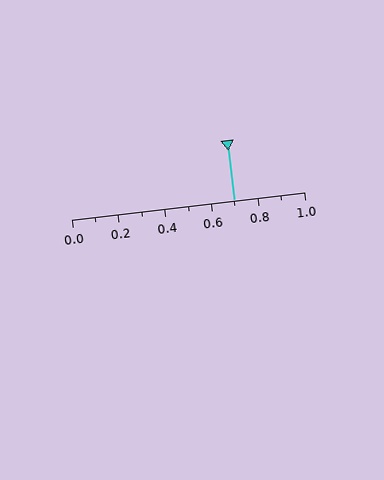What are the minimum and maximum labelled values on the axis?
The axis runs from 0.0 to 1.0.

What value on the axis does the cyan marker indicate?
The marker indicates approximately 0.7.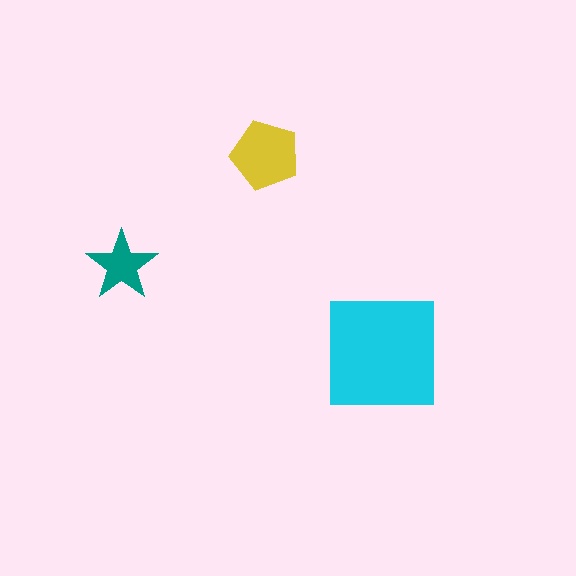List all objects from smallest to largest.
The teal star, the yellow pentagon, the cyan square.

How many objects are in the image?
There are 3 objects in the image.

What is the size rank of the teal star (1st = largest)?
3rd.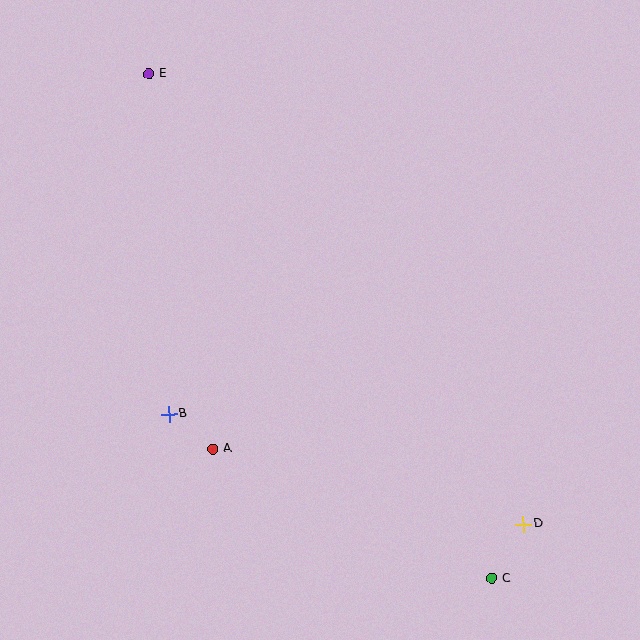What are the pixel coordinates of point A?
Point A is at (213, 449).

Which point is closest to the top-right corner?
Point E is closest to the top-right corner.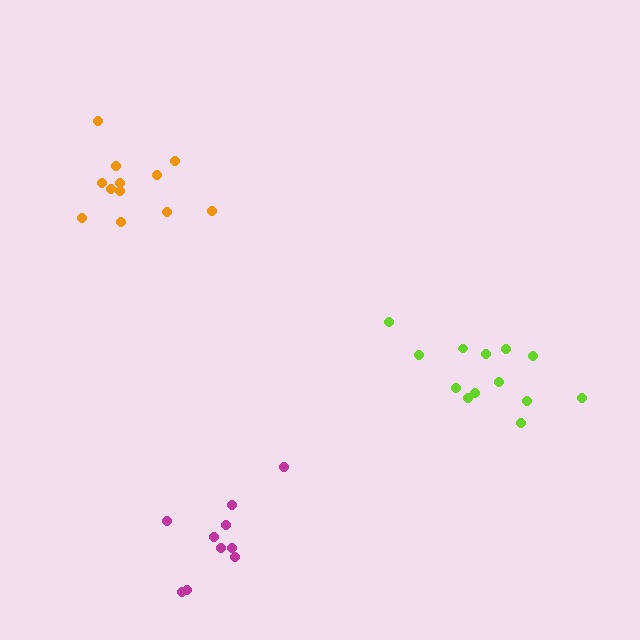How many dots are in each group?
Group 1: 13 dots, Group 2: 10 dots, Group 3: 12 dots (35 total).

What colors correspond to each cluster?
The clusters are colored: lime, magenta, orange.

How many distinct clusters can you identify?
There are 3 distinct clusters.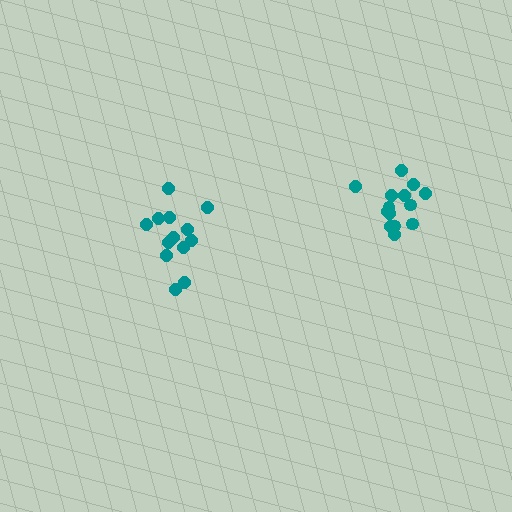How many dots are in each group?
Group 1: 13 dots, Group 2: 14 dots (27 total).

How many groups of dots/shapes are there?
There are 2 groups.